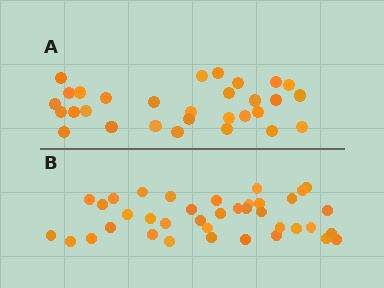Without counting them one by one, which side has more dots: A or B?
Region B (the bottom region) has more dots.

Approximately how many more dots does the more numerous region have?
Region B has roughly 8 or so more dots than region A.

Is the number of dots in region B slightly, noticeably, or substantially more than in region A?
Region B has noticeably more, but not dramatically so. The ratio is roughly 1.3 to 1.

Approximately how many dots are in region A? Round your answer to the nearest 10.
About 30 dots.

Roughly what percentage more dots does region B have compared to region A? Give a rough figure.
About 25% more.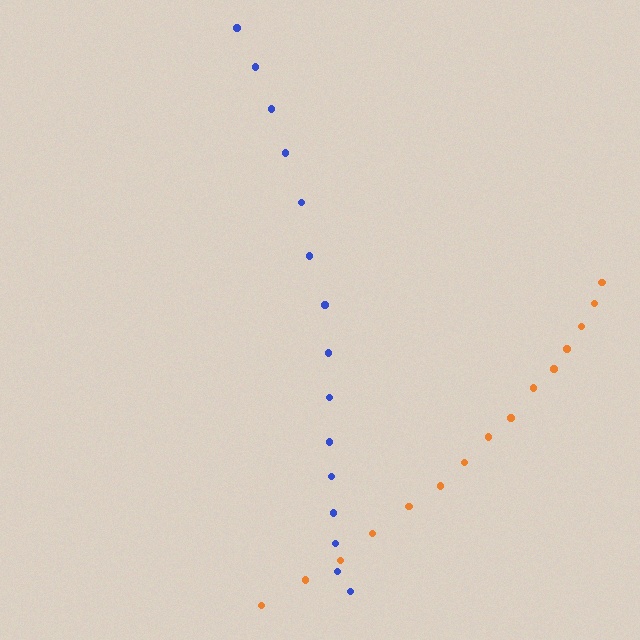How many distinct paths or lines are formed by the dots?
There are 2 distinct paths.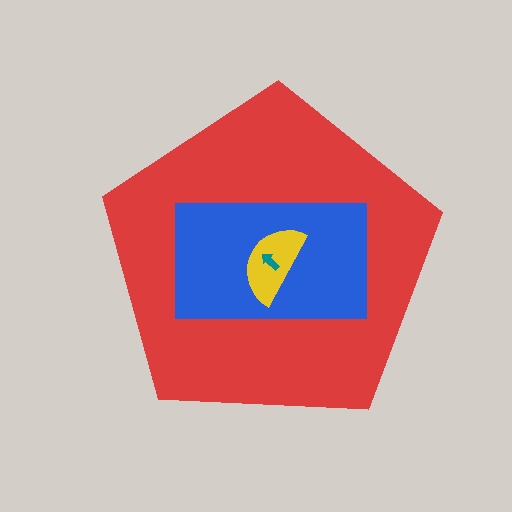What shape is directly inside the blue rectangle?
The yellow semicircle.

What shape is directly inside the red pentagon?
The blue rectangle.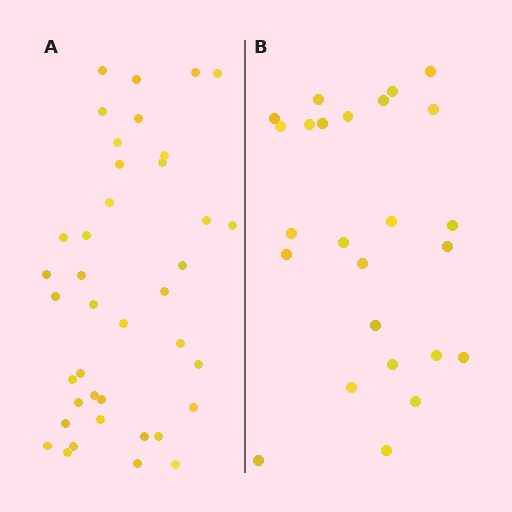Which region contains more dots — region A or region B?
Region A (the left region) has more dots.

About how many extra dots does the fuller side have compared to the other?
Region A has approximately 15 more dots than region B.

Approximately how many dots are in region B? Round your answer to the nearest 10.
About 20 dots. (The exact count is 25, which rounds to 20.)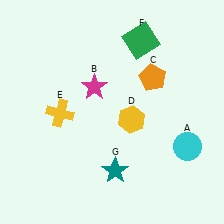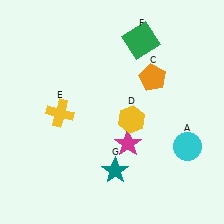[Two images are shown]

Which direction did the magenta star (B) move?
The magenta star (B) moved down.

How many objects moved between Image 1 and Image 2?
1 object moved between the two images.